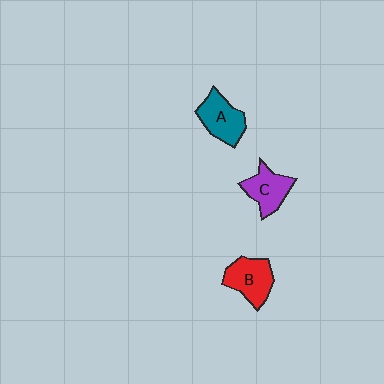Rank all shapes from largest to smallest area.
From largest to smallest: B (red), A (teal), C (purple).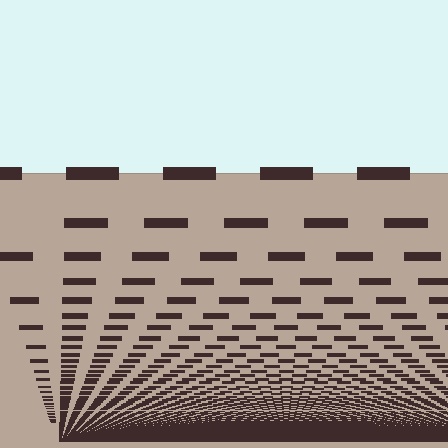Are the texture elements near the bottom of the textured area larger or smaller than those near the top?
Smaller. The gradient is inverted — elements near the bottom are smaller and denser.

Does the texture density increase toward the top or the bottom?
Density increases toward the bottom.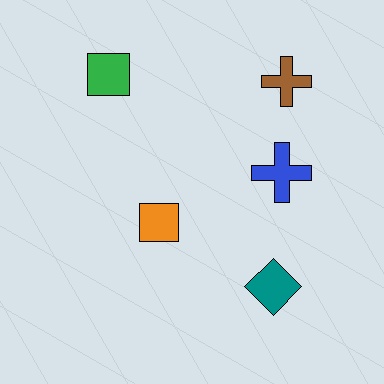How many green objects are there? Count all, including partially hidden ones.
There is 1 green object.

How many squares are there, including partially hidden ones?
There are 2 squares.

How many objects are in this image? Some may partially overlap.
There are 5 objects.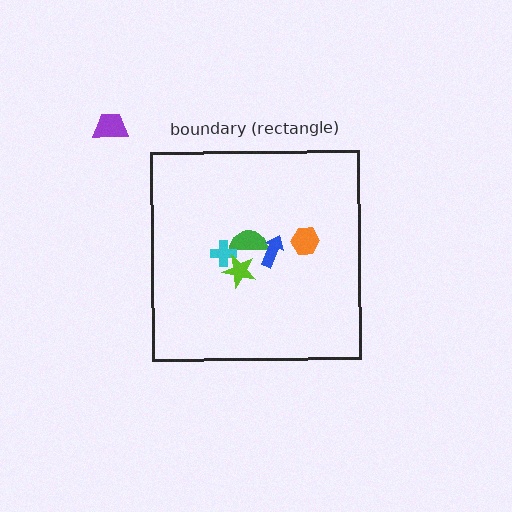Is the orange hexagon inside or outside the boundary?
Inside.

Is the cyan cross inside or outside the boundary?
Inside.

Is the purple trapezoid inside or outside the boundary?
Outside.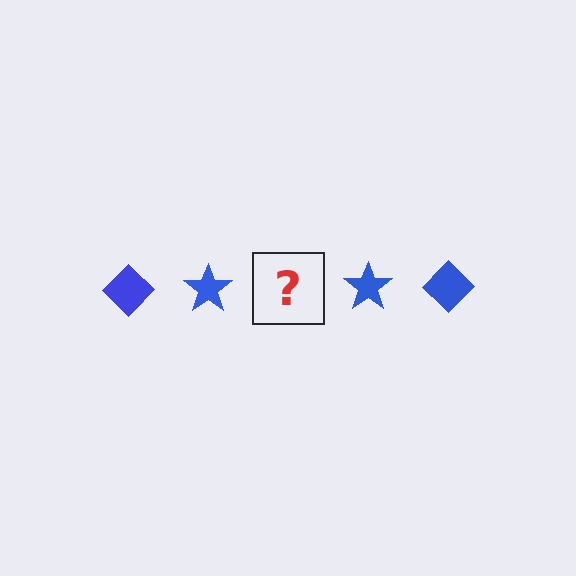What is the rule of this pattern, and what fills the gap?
The rule is that the pattern cycles through diamond, star shapes in blue. The gap should be filled with a blue diamond.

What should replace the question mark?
The question mark should be replaced with a blue diamond.